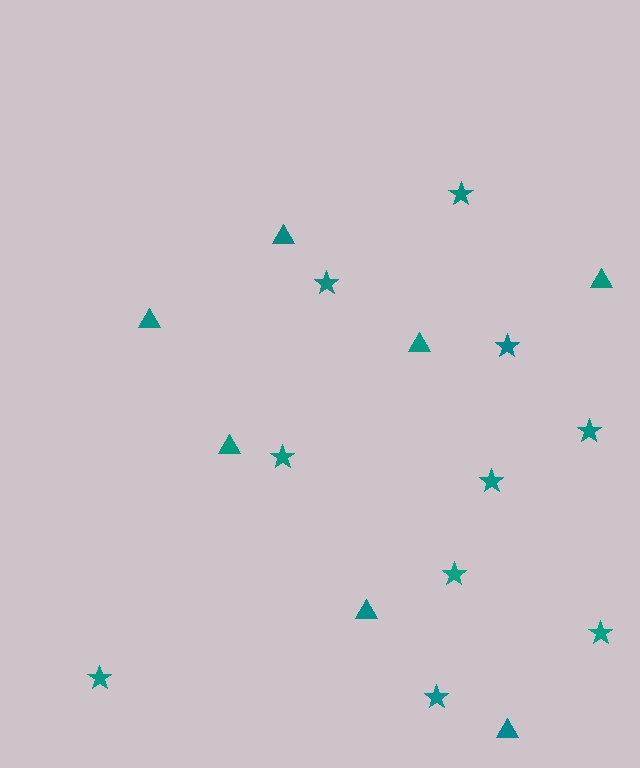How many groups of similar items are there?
There are 2 groups: one group of stars (10) and one group of triangles (7).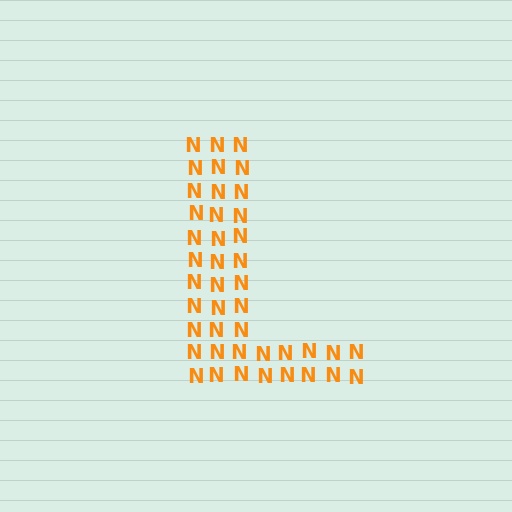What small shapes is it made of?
It is made of small letter N's.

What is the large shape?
The large shape is the letter L.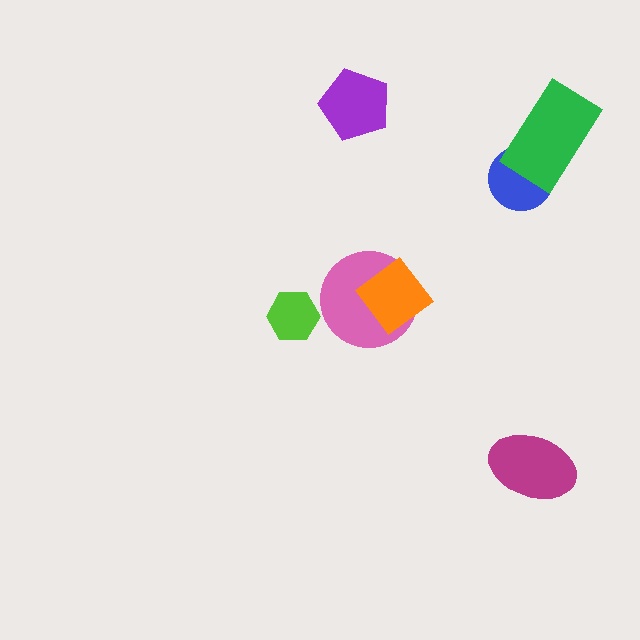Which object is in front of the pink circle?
The orange diamond is in front of the pink circle.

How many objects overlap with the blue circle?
1 object overlaps with the blue circle.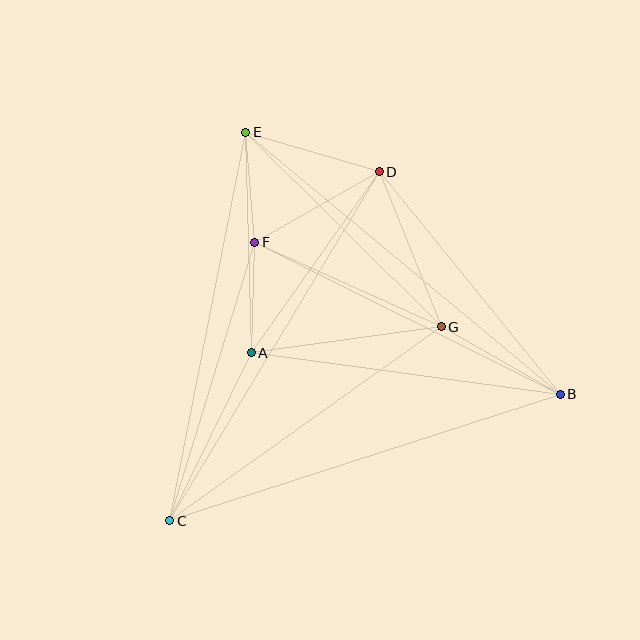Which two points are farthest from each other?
Points B and C are farthest from each other.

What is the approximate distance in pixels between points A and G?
The distance between A and G is approximately 192 pixels.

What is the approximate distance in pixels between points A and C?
The distance between A and C is approximately 187 pixels.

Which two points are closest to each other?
Points E and F are closest to each other.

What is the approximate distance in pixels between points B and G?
The distance between B and G is approximately 137 pixels.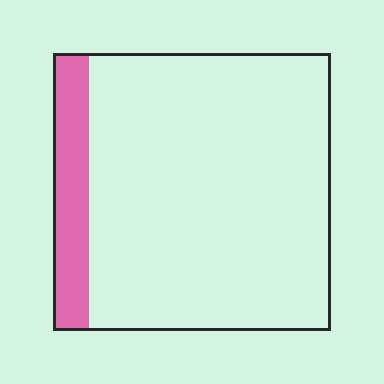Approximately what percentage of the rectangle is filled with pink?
Approximately 15%.